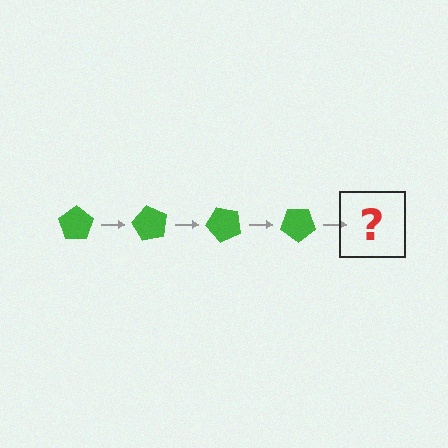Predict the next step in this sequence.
The next step is a green pentagon rotated 240 degrees.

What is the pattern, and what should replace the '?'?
The pattern is that the pentagon rotates 60 degrees each step. The '?' should be a green pentagon rotated 240 degrees.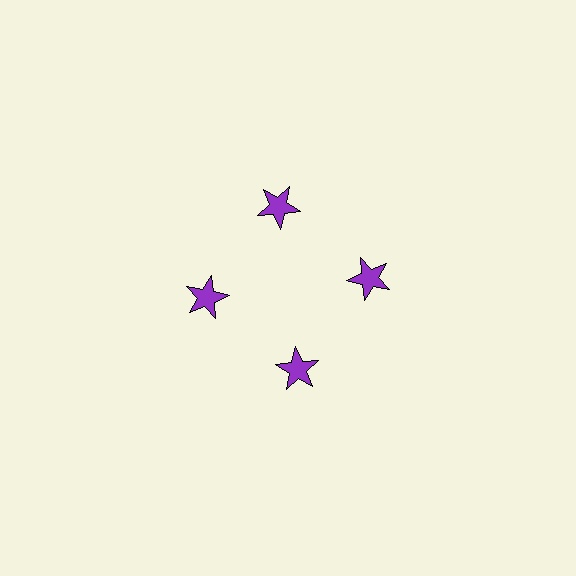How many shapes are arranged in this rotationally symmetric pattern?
There are 4 shapes, arranged in 4 groups of 1.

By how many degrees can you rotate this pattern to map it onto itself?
The pattern maps onto itself every 90 degrees of rotation.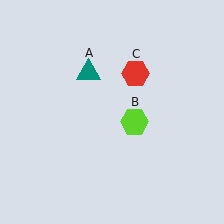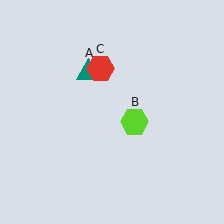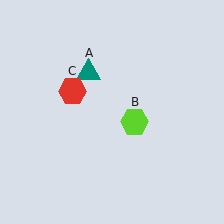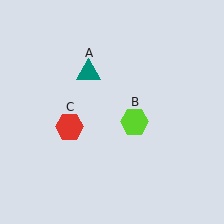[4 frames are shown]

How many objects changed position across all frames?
1 object changed position: red hexagon (object C).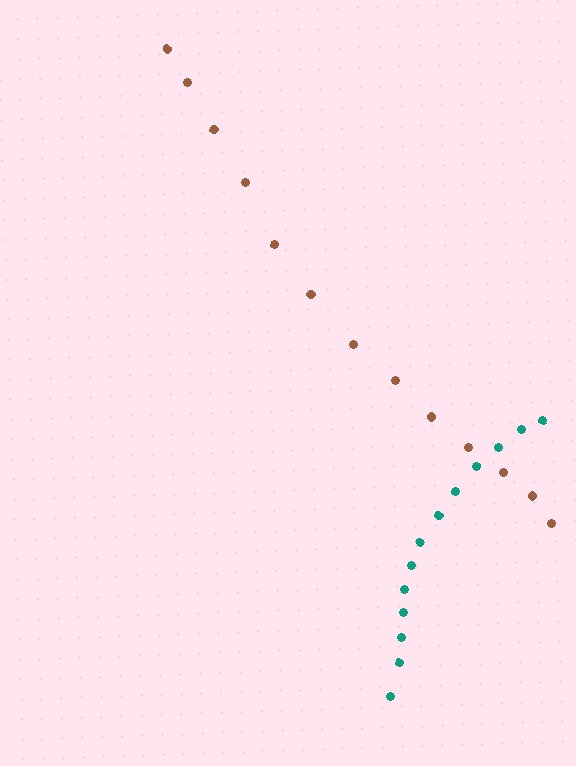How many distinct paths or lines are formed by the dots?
There are 2 distinct paths.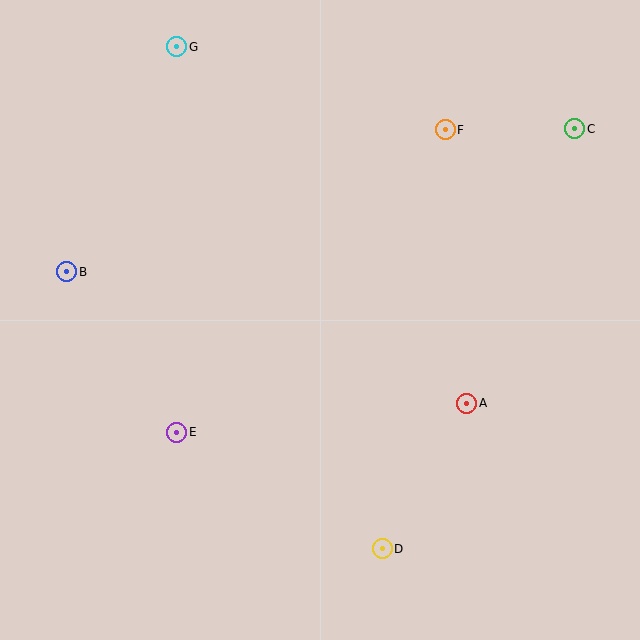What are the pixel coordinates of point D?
Point D is at (382, 549).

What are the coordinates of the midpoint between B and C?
The midpoint between B and C is at (321, 200).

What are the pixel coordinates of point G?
Point G is at (177, 47).